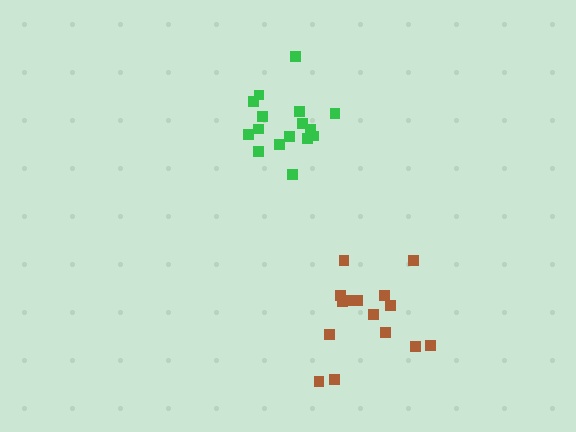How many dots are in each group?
Group 1: 16 dots, Group 2: 16 dots (32 total).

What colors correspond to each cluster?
The clusters are colored: brown, green.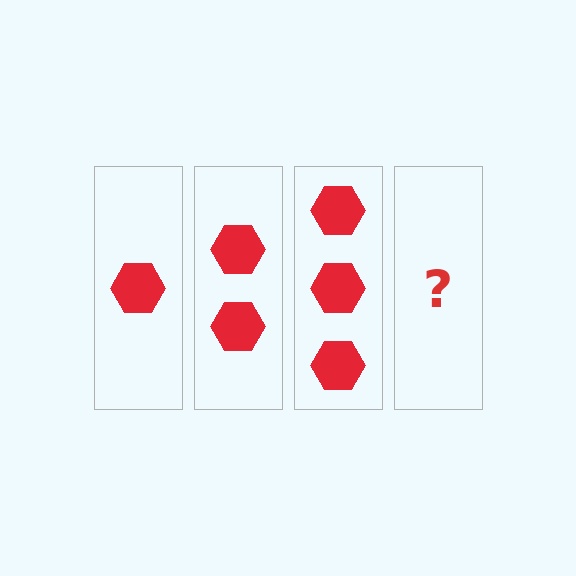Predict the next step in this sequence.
The next step is 4 hexagons.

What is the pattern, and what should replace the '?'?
The pattern is that each step adds one more hexagon. The '?' should be 4 hexagons.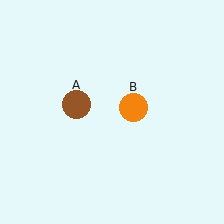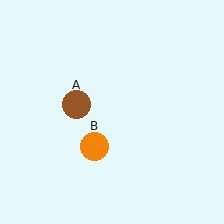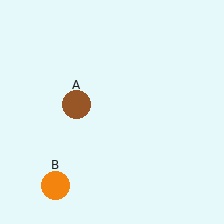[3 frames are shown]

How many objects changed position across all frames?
1 object changed position: orange circle (object B).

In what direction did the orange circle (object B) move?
The orange circle (object B) moved down and to the left.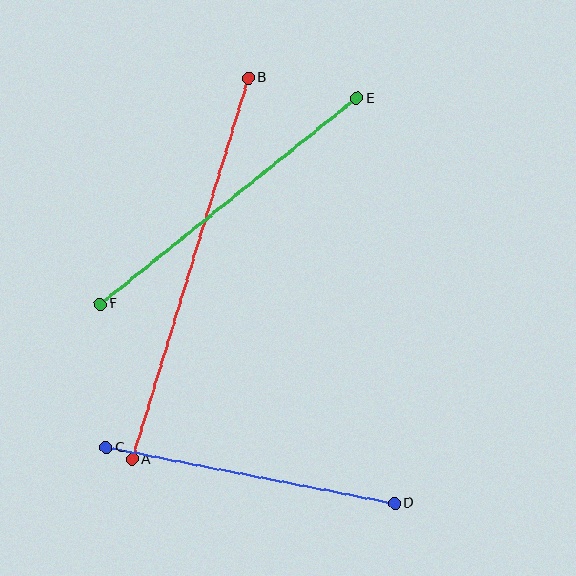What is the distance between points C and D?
The distance is approximately 294 pixels.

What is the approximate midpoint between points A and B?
The midpoint is at approximately (190, 269) pixels.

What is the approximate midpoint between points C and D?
The midpoint is at approximately (250, 476) pixels.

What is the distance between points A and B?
The distance is approximately 399 pixels.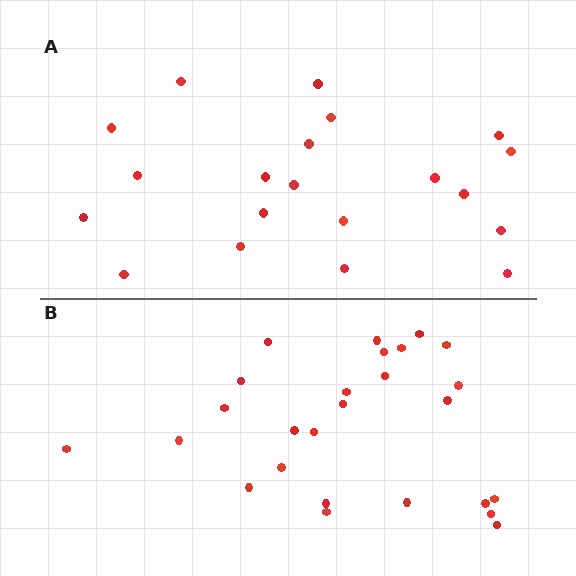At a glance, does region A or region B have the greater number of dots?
Region B (the bottom region) has more dots.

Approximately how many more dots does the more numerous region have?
Region B has about 6 more dots than region A.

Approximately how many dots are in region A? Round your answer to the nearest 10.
About 20 dots.